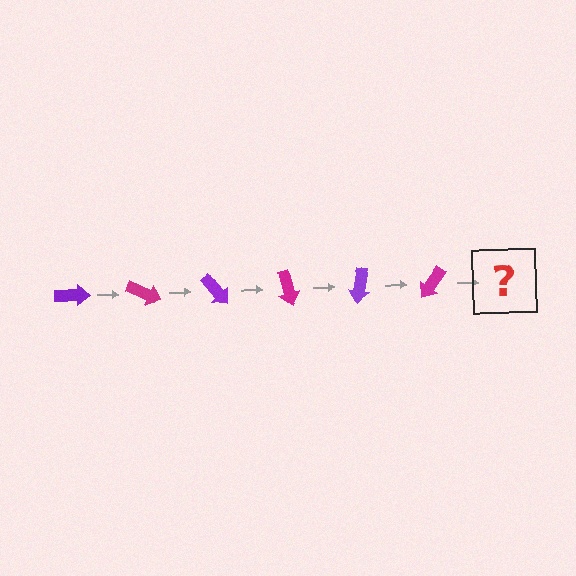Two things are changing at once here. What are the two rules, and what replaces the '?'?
The two rules are that it rotates 25 degrees each step and the color cycles through purple and magenta. The '?' should be a purple arrow, rotated 150 degrees from the start.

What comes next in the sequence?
The next element should be a purple arrow, rotated 150 degrees from the start.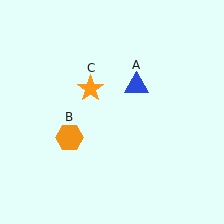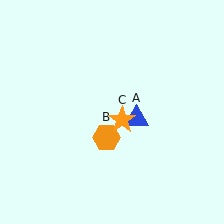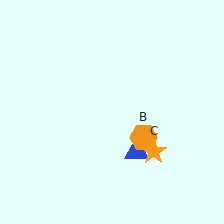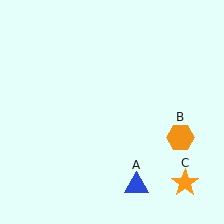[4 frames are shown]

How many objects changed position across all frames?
3 objects changed position: blue triangle (object A), orange hexagon (object B), orange star (object C).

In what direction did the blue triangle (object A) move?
The blue triangle (object A) moved down.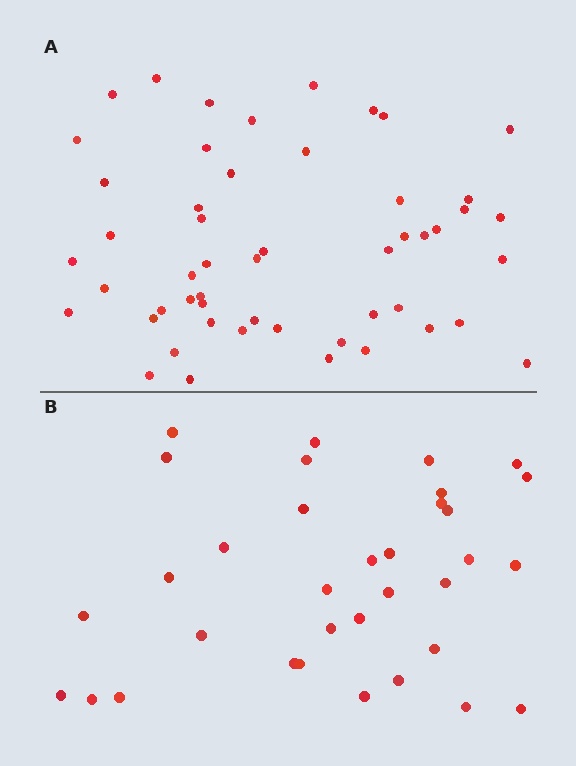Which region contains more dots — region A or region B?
Region A (the top region) has more dots.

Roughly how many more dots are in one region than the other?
Region A has approximately 20 more dots than region B.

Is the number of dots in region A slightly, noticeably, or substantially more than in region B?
Region A has substantially more. The ratio is roughly 1.5 to 1.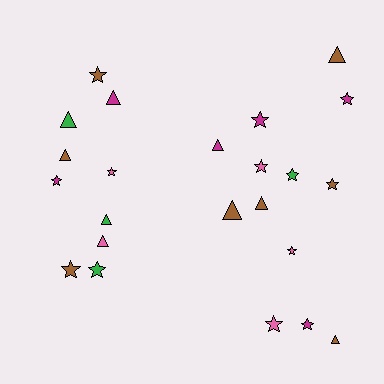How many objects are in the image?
There are 23 objects.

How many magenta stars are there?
There are 4 magenta stars.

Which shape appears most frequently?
Star, with 13 objects.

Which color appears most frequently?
Brown, with 8 objects.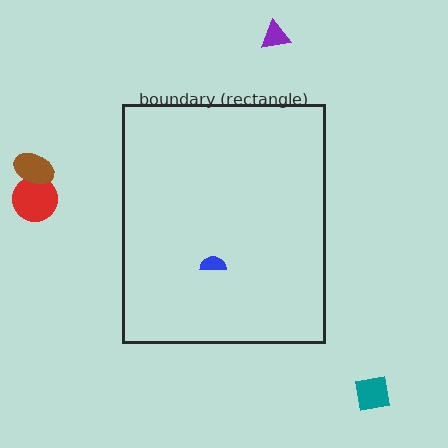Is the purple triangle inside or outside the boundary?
Outside.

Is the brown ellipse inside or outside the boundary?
Outside.